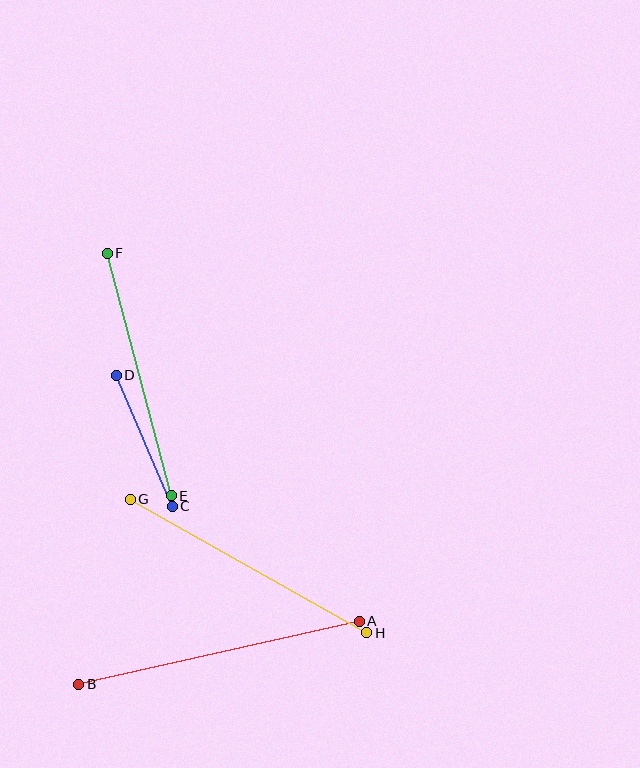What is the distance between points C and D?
The distance is approximately 143 pixels.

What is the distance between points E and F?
The distance is approximately 251 pixels.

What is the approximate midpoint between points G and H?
The midpoint is at approximately (248, 566) pixels.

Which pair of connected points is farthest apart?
Points A and B are farthest apart.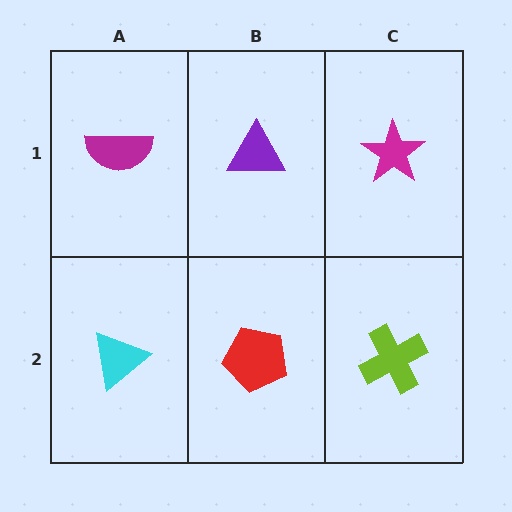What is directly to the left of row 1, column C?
A purple triangle.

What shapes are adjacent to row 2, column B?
A purple triangle (row 1, column B), a cyan triangle (row 2, column A), a lime cross (row 2, column C).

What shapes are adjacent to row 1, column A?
A cyan triangle (row 2, column A), a purple triangle (row 1, column B).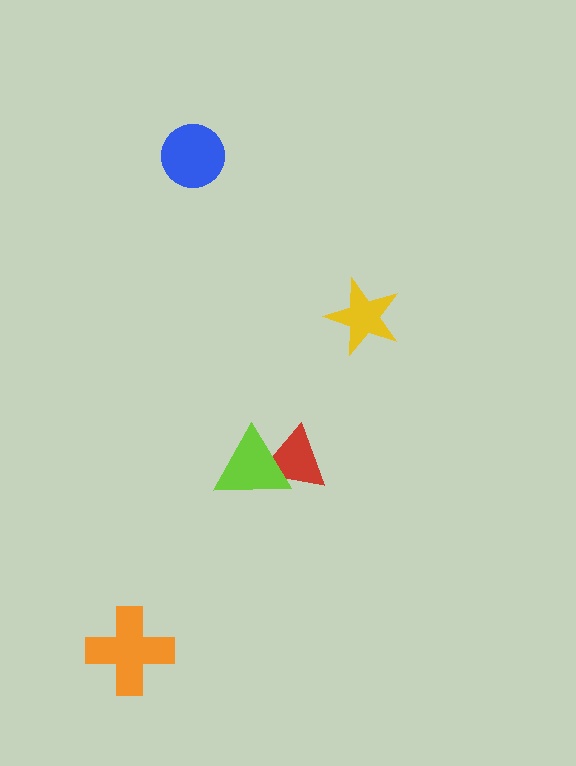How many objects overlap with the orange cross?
0 objects overlap with the orange cross.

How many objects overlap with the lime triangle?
1 object overlaps with the lime triangle.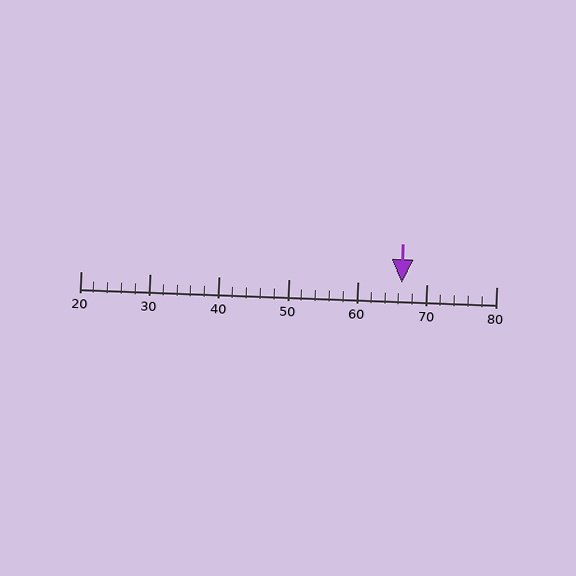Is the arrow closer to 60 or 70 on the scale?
The arrow is closer to 70.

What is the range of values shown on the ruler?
The ruler shows values from 20 to 80.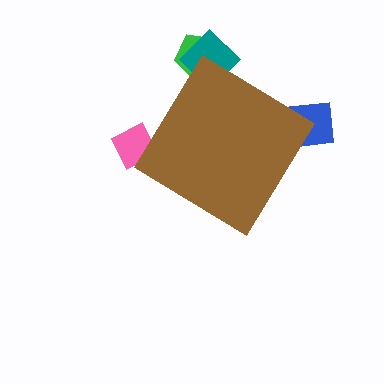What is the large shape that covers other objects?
A brown diamond.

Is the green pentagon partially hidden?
Yes, the green pentagon is partially hidden behind the brown diamond.